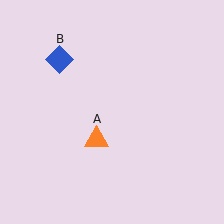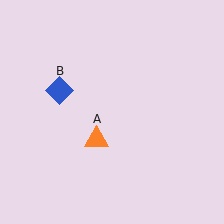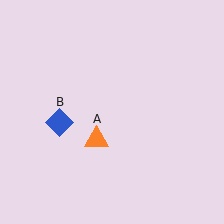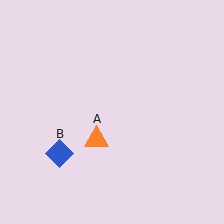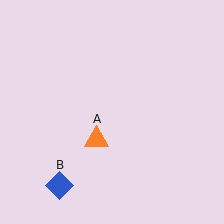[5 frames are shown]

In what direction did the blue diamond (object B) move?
The blue diamond (object B) moved down.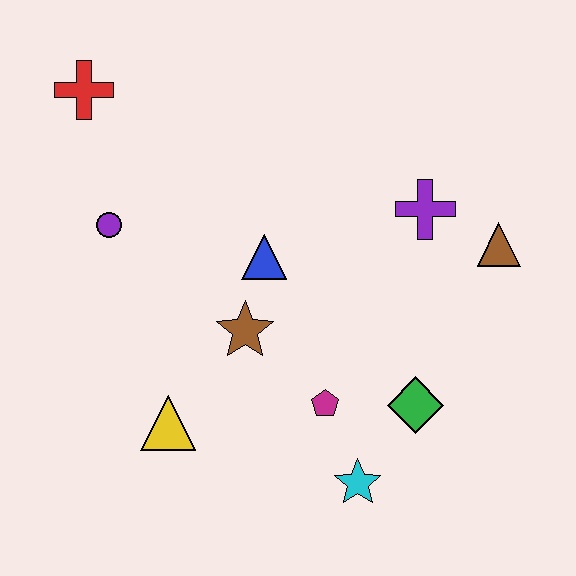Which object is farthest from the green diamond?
The red cross is farthest from the green diamond.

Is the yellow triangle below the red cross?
Yes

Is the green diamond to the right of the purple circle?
Yes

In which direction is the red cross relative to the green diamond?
The red cross is to the left of the green diamond.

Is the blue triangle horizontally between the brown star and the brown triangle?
Yes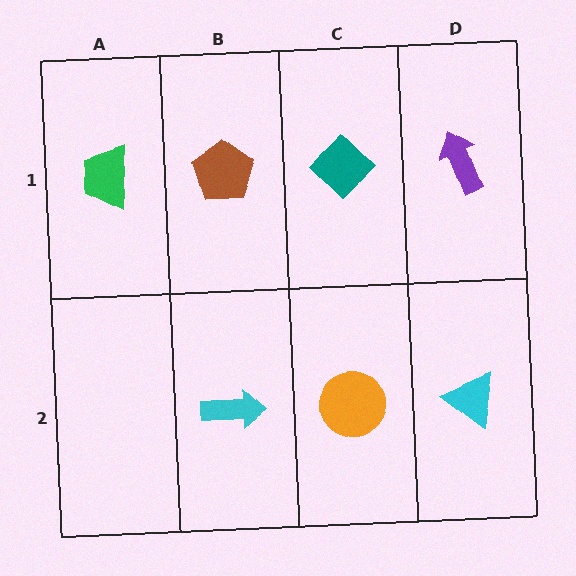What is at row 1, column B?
A brown pentagon.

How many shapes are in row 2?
3 shapes.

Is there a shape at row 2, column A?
No, that cell is empty.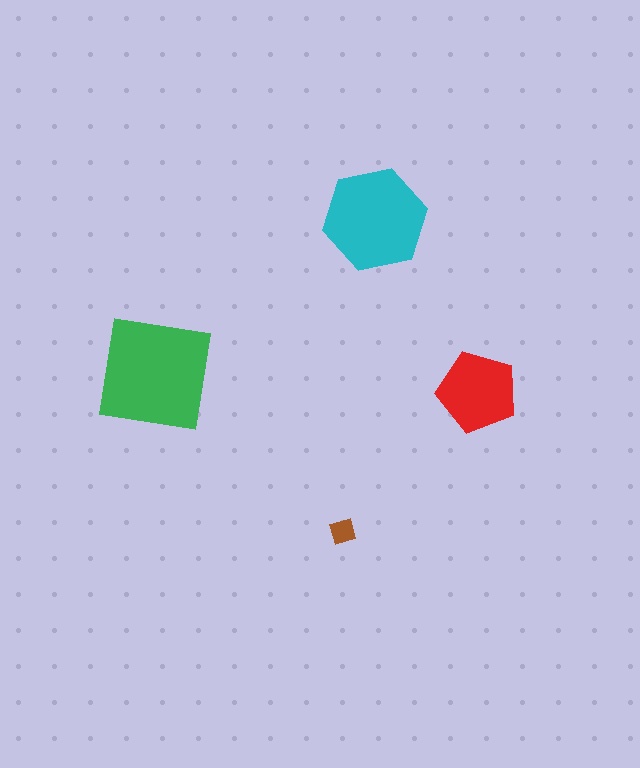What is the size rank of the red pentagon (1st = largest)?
3rd.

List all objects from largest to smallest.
The green square, the cyan hexagon, the red pentagon, the brown diamond.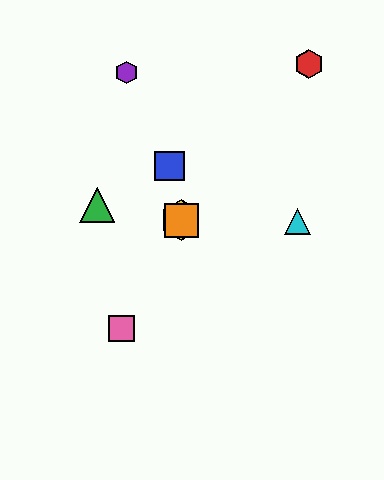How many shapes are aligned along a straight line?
3 shapes (the yellow hexagon, the orange square, the pink square) are aligned along a straight line.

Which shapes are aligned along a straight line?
The yellow hexagon, the orange square, the pink square are aligned along a straight line.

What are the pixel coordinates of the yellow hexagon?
The yellow hexagon is at (181, 220).